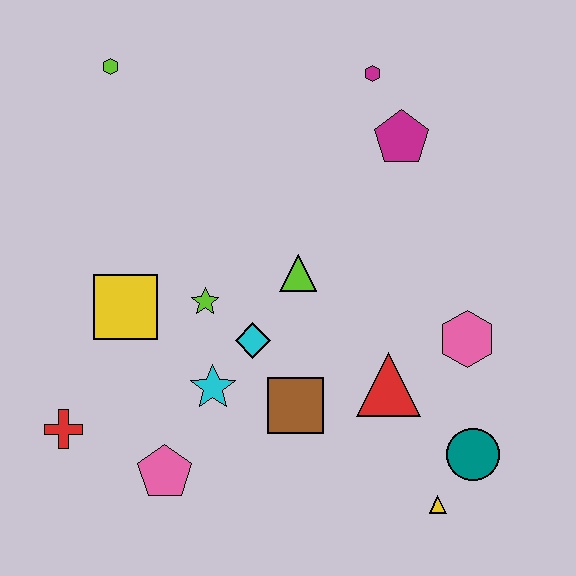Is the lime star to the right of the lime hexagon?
Yes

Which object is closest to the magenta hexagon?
The magenta pentagon is closest to the magenta hexagon.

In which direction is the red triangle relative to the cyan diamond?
The red triangle is to the right of the cyan diamond.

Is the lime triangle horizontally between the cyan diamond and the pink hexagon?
Yes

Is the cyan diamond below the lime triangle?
Yes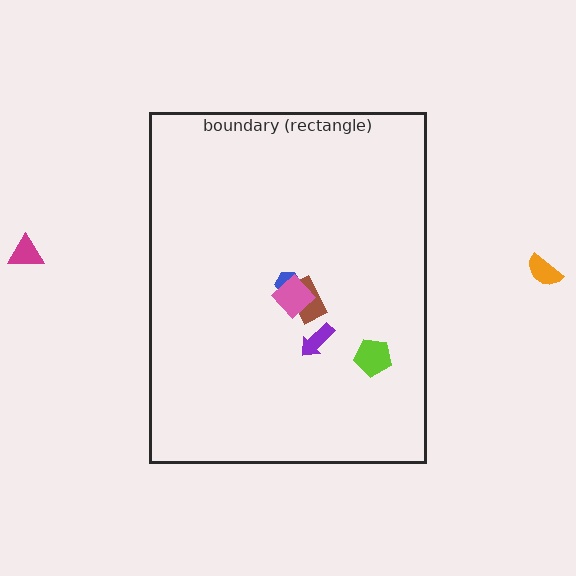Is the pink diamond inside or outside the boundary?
Inside.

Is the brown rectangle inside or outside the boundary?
Inside.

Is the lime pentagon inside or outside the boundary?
Inside.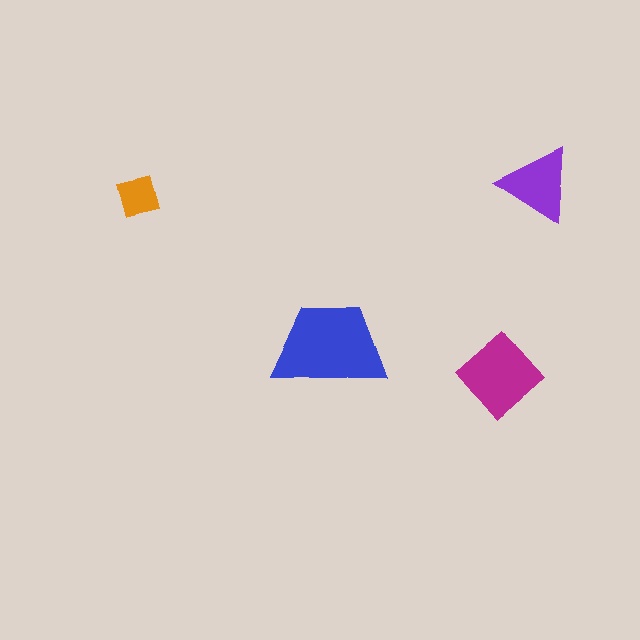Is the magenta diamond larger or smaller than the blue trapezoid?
Smaller.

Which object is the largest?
The blue trapezoid.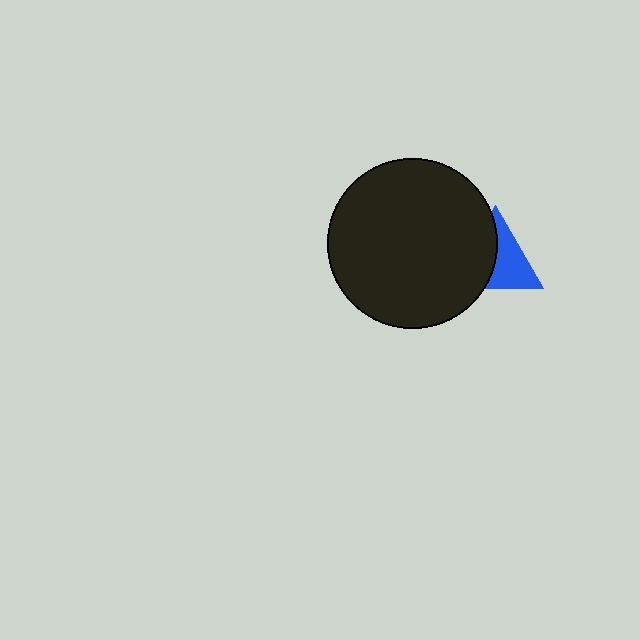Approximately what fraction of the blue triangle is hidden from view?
Roughly 48% of the blue triangle is hidden behind the black circle.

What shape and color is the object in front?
The object in front is a black circle.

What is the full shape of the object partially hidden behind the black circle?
The partially hidden object is a blue triangle.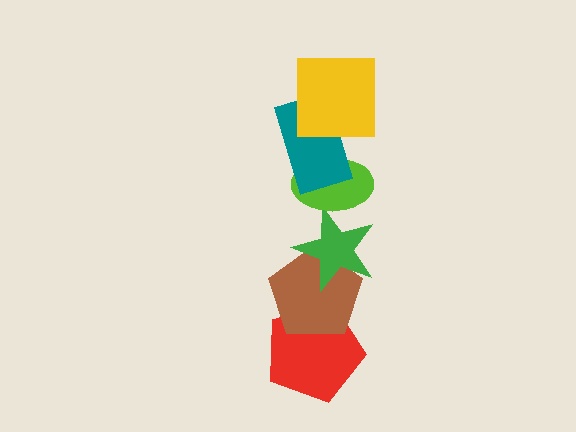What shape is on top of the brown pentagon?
The green star is on top of the brown pentagon.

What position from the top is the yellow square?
The yellow square is 1st from the top.